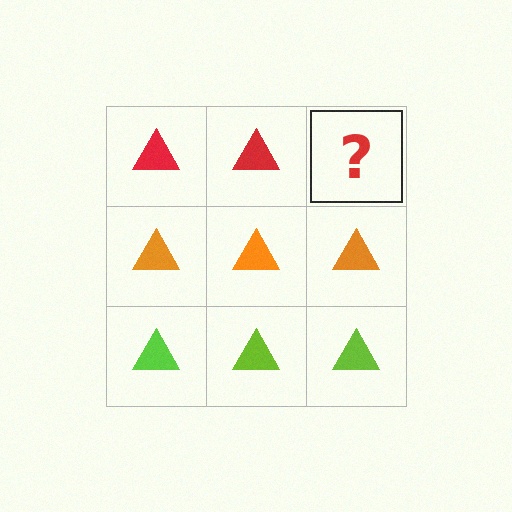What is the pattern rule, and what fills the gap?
The rule is that each row has a consistent color. The gap should be filled with a red triangle.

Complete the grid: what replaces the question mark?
The question mark should be replaced with a red triangle.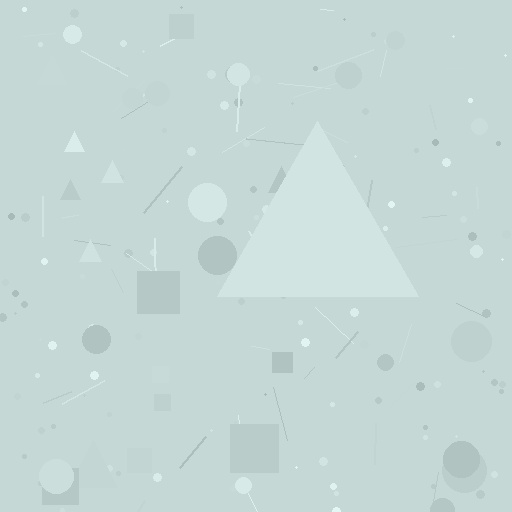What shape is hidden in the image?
A triangle is hidden in the image.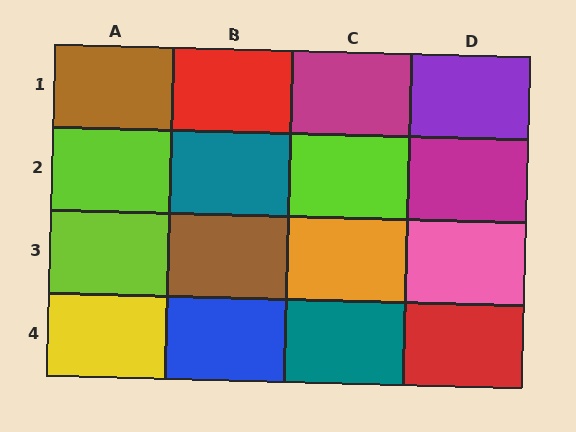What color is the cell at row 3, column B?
Brown.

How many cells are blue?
1 cell is blue.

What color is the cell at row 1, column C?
Magenta.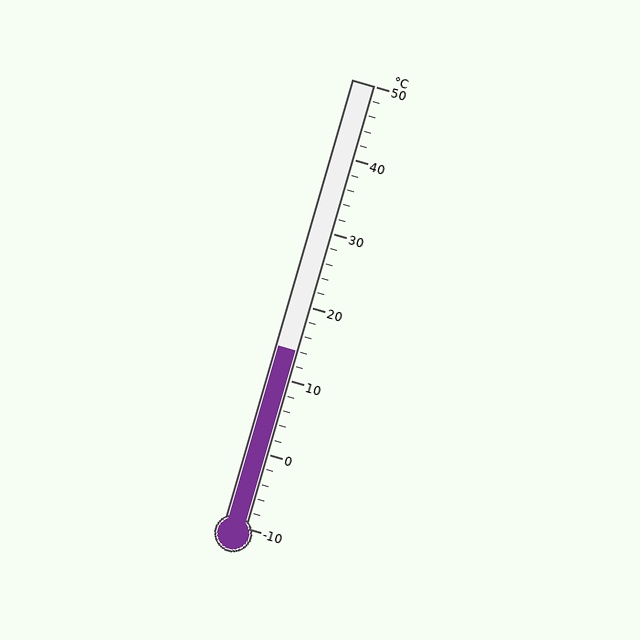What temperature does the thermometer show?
The thermometer shows approximately 14°C.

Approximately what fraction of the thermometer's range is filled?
The thermometer is filled to approximately 40% of its range.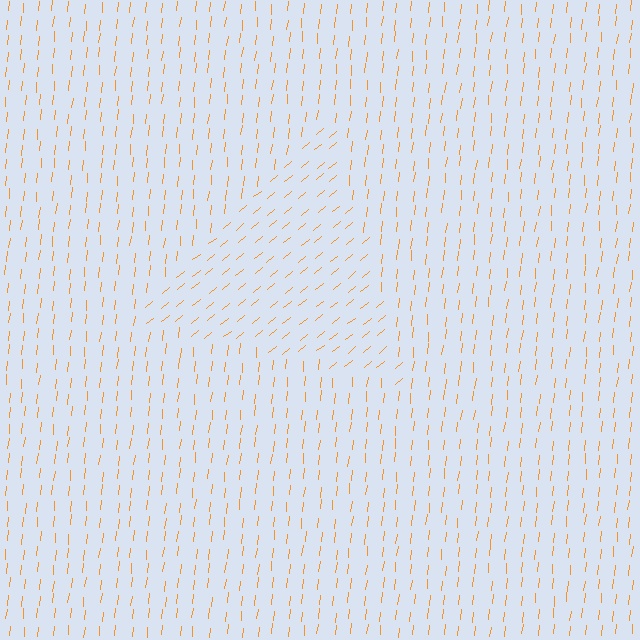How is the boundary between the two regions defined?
The boundary is defined purely by a change in line orientation (approximately 45 degrees difference). All lines are the same color and thickness.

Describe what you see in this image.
The image is filled with small orange line segments. A triangle region in the image has lines oriented differently from the surrounding lines, creating a visible texture boundary.